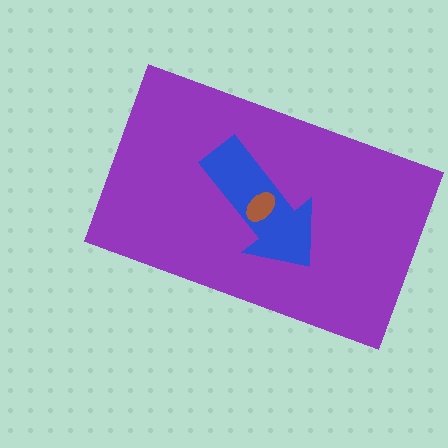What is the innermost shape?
The brown ellipse.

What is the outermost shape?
The purple rectangle.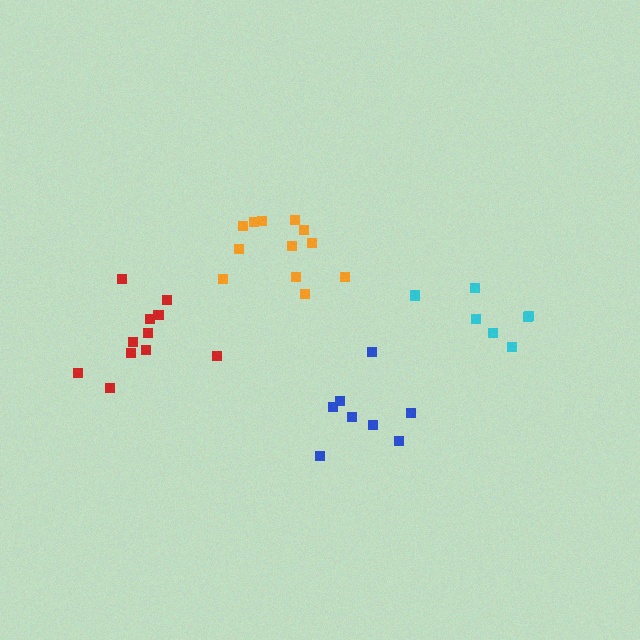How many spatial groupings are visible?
There are 4 spatial groupings.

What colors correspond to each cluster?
The clusters are colored: red, blue, orange, cyan.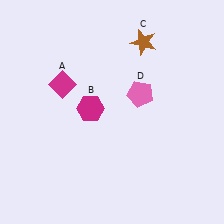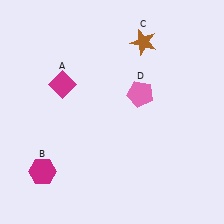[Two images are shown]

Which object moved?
The magenta hexagon (B) moved down.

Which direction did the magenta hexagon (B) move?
The magenta hexagon (B) moved down.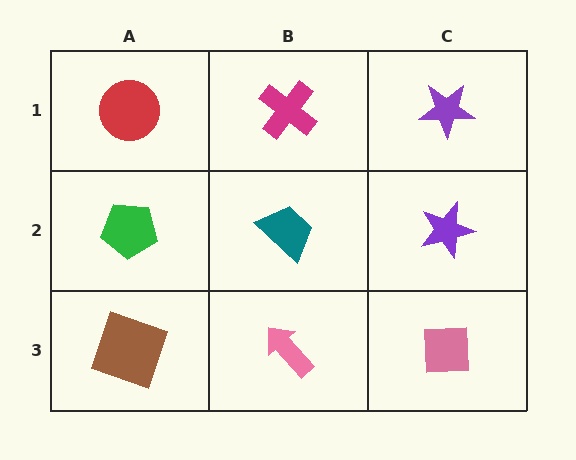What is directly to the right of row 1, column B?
A purple star.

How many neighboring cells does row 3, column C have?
2.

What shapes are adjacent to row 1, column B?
A teal trapezoid (row 2, column B), a red circle (row 1, column A), a purple star (row 1, column C).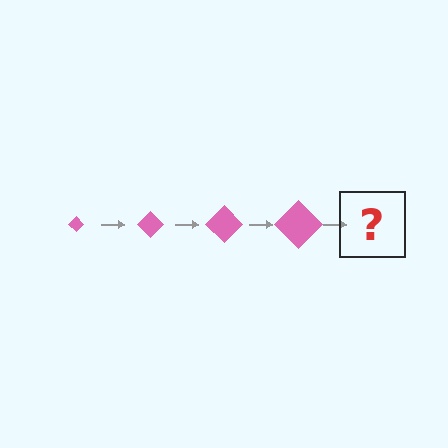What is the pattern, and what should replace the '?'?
The pattern is that the diamond gets progressively larger each step. The '?' should be a pink diamond, larger than the previous one.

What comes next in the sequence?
The next element should be a pink diamond, larger than the previous one.